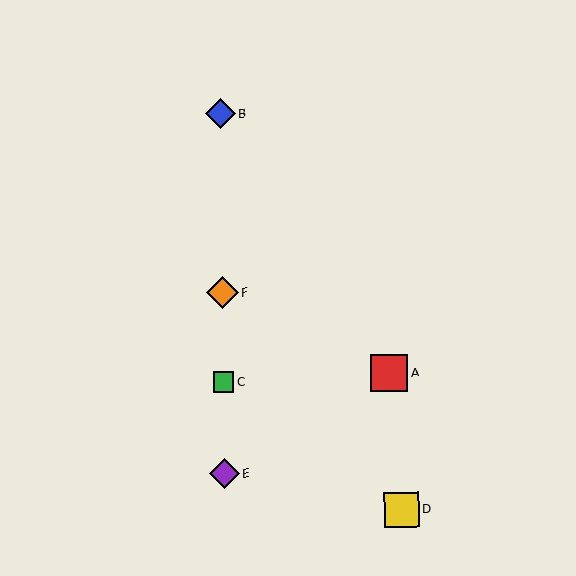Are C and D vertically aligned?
No, C is at x≈224 and D is at x≈401.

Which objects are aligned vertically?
Objects B, C, E, F are aligned vertically.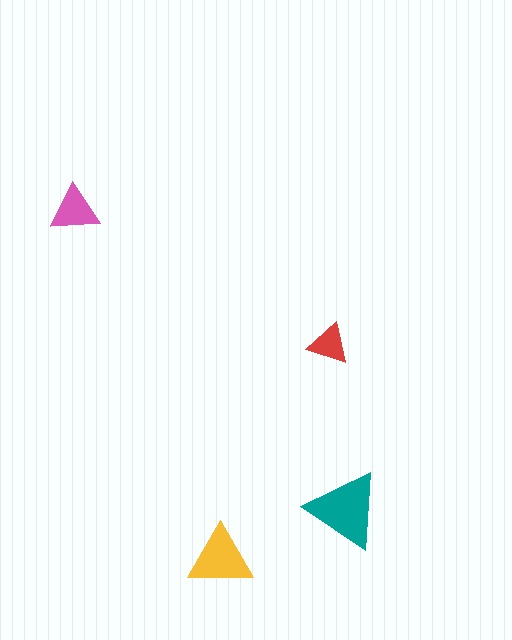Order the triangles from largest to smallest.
the teal one, the yellow one, the pink one, the red one.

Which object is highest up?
The pink triangle is topmost.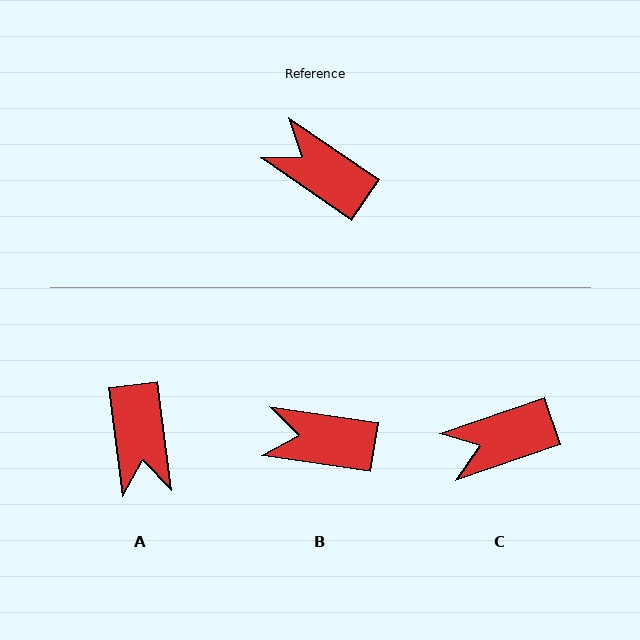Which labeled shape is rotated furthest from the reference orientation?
A, about 132 degrees away.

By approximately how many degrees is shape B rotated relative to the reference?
Approximately 26 degrees counter-clockwise.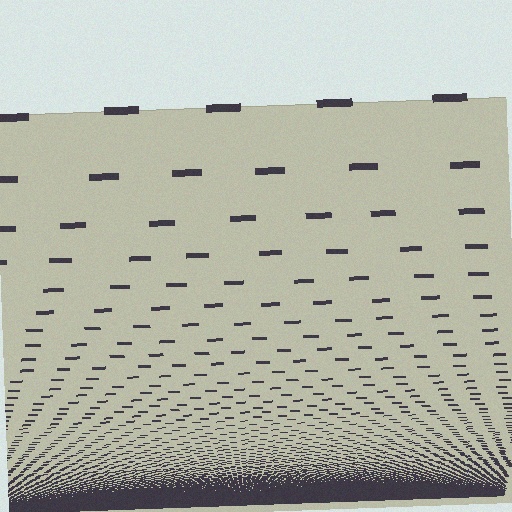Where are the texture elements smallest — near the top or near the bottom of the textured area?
Near the bottom.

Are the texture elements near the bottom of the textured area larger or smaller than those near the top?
Smaller. The gradient is inverted — elements near the bottom are smaller and denser.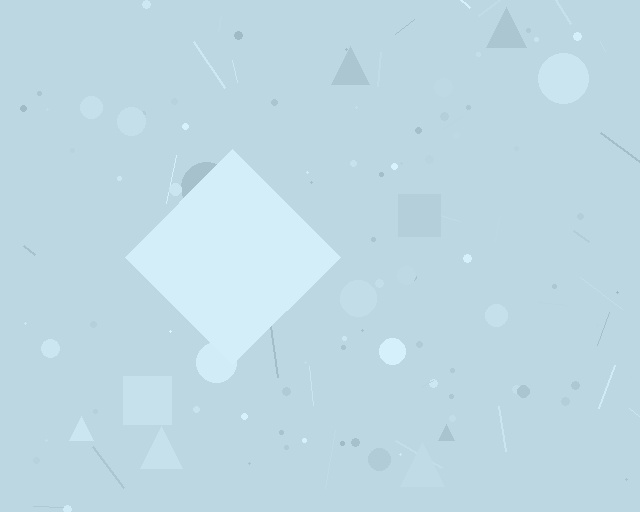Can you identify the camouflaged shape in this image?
The camouflaged shape is a diamond.